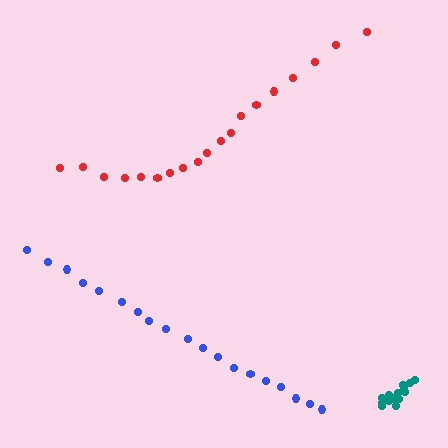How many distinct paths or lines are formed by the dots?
There are 3 distinct paths.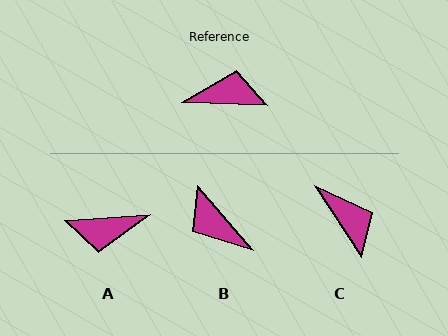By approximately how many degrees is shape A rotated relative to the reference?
Approximately 174 degrees clockwise.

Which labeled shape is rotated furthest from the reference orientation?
A, about 174 degrees away.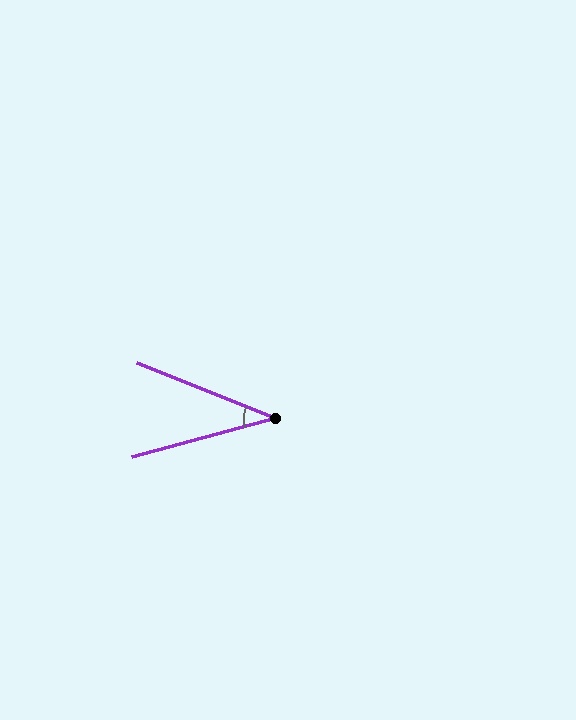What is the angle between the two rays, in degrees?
Approximately 37 degrees.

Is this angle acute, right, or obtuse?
It is acute.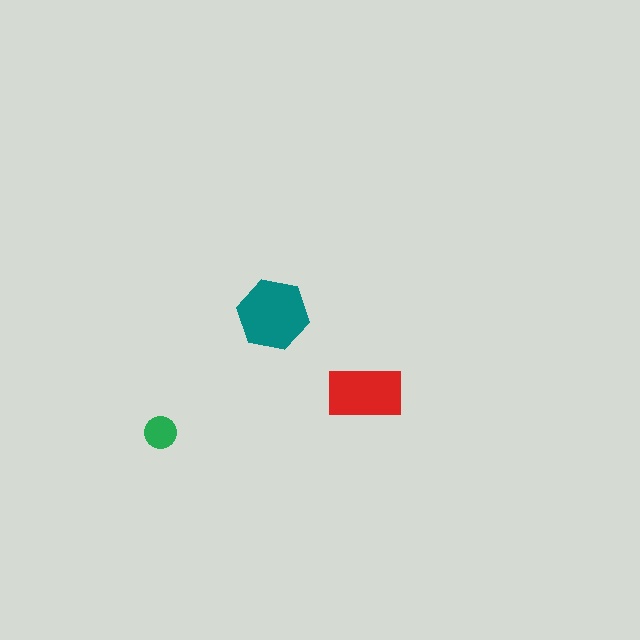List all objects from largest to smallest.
The teal hexagon, the red rectangle, the green circle.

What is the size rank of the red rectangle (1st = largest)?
2nd.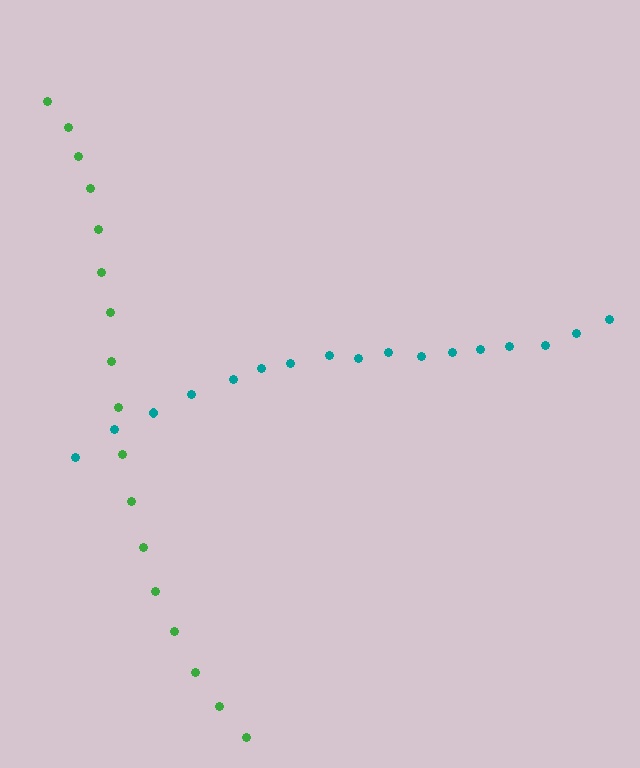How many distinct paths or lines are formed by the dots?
There are 2 distinct paths.